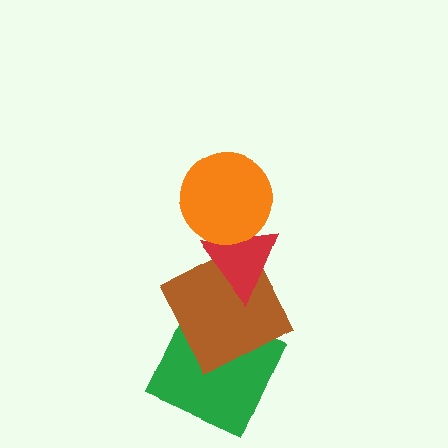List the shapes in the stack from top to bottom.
From top to bottom: the orange circle, the red triangle, the brown square, the green square.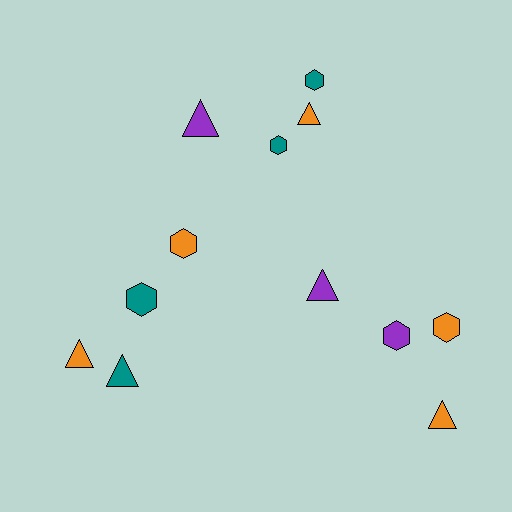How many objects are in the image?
There are 12 objects.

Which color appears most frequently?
Orange, with 5 objects.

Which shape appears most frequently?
Hexagon, with 6 objects.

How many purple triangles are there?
There are 2 purple triangles.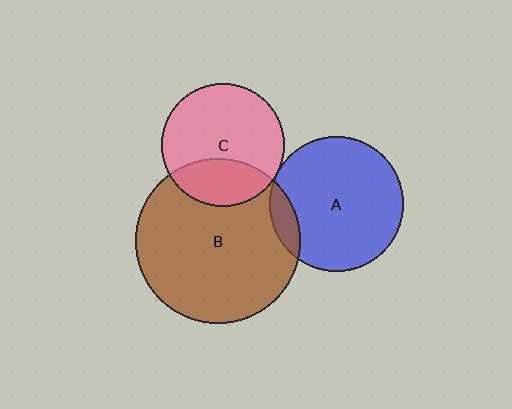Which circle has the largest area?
Circle B (brown).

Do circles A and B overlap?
Yes.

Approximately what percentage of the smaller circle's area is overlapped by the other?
Approximately 10%.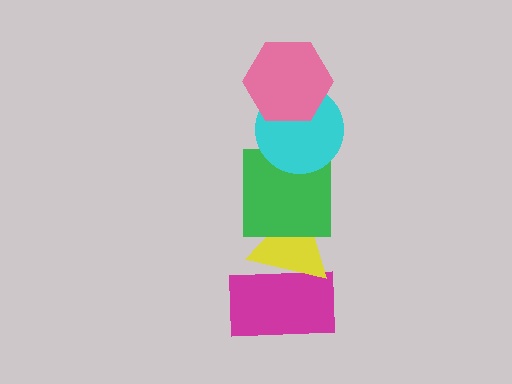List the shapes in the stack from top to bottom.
From top to bottom: the pink hexagon, the cyan circle, the green square, the yellow triangle, the magenta rectangle.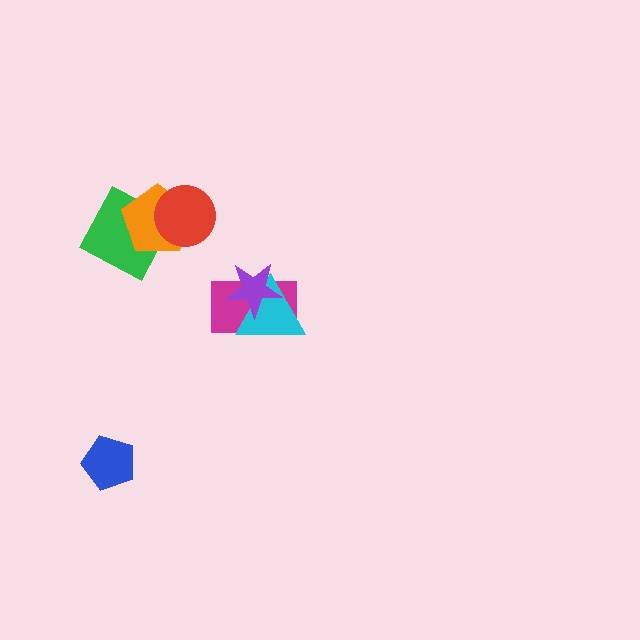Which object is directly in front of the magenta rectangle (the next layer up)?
The cyan triangle is directly in front of the magenta rectangle.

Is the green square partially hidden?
Yes, it is partially covered by another shape.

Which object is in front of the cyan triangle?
The purple star is in front of the cyan triangle.